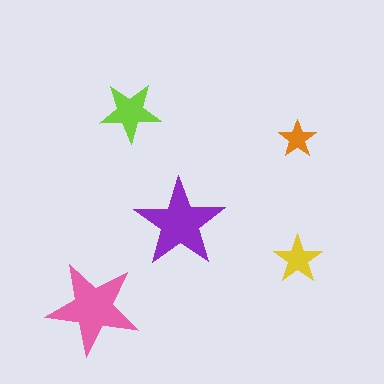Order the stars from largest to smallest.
the pink one, the purple one, the lime one, the yellow one, the orange one.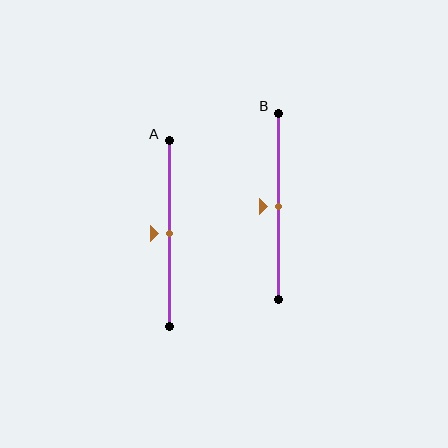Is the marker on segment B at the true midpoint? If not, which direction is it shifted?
Yes, the marker on segment B is at the true midpoint.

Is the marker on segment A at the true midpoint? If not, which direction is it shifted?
Yes, the marker on segment A is at the true midpoint.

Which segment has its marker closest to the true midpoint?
Segment A has its marker closest to the true midpoint.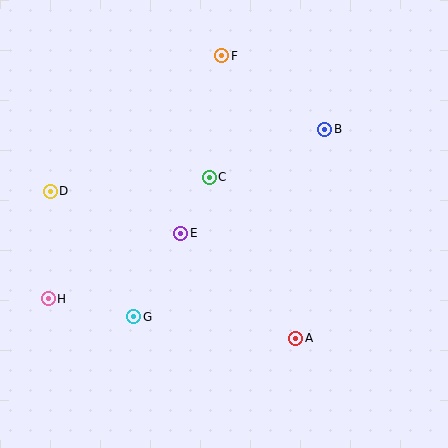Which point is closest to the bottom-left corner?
Point H is closest to the bottom-left corner.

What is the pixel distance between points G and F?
The distance between G and F is 275 pixels.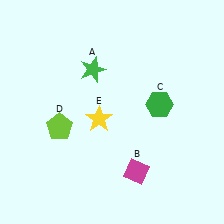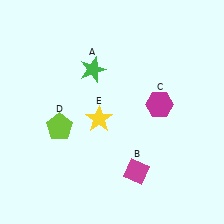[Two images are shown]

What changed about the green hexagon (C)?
In Image 1, C is green. In Image 2, it changed to magenta.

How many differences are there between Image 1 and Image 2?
There is 1 difference between the two images.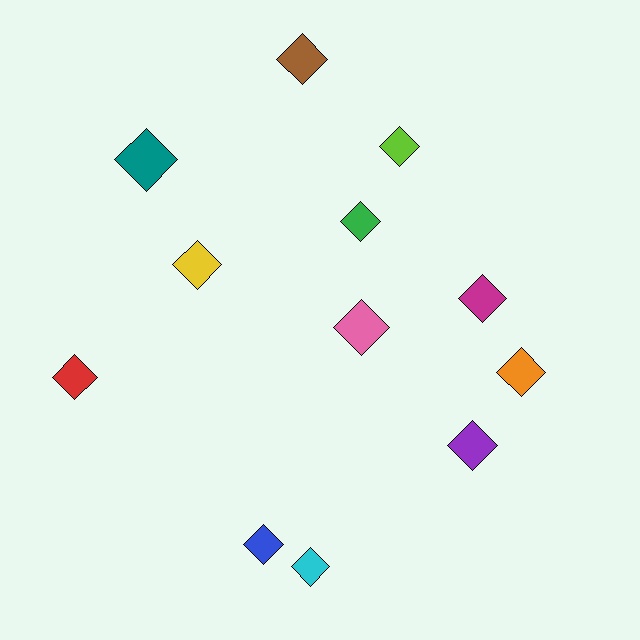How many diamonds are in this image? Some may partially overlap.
There are 12 diamonds.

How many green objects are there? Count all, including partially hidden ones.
There is 1 green object.